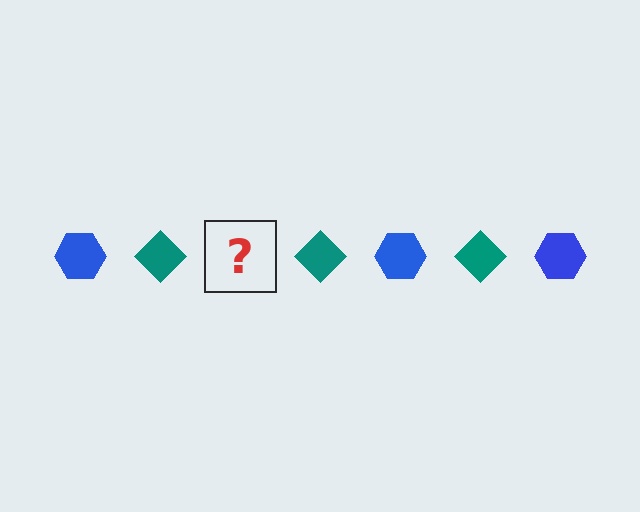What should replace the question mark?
The question mark should be replaced with a blue hexagon.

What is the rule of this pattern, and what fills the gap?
The rule is that the pattern alternates between blue hexagon and teal diamond. The gap should be filled with a blue hexagon.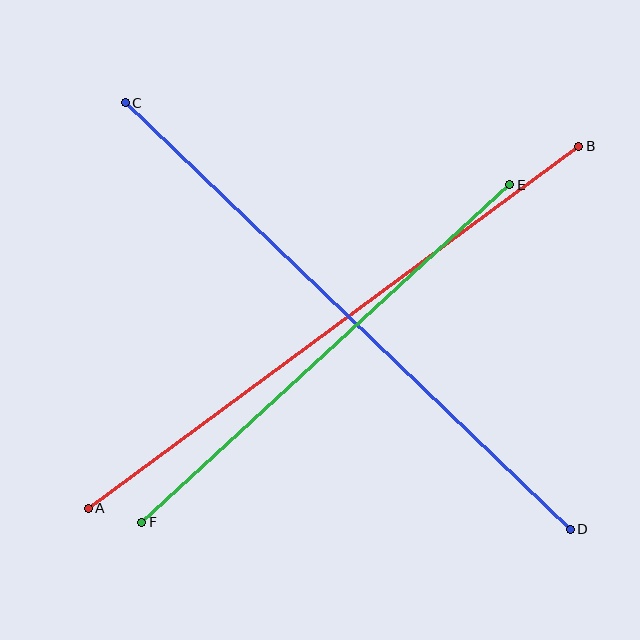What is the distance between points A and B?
The distance is approximately 609 pixels.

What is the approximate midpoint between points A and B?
The midpoint is at approximately (333, 327) pixels.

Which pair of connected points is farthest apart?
Points C and D are farthest apart.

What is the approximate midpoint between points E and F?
The midpoint is at approximately (326, 353) pixels.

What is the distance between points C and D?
The distance is approximately 617 pixels.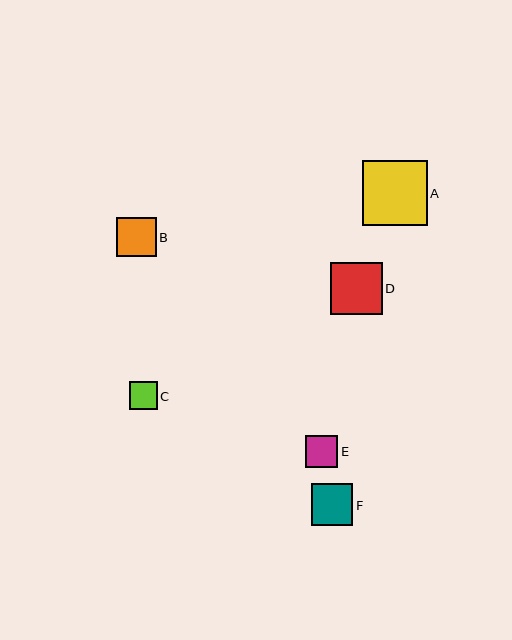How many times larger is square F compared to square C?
Square F is approximately 1.5 times the size of square C.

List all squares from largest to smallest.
From largest to smallest: A, D, F, B, E, C.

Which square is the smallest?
Square C is the smallest with a size of approximately 28 pixels.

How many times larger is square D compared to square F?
Square D is approximately 1.3 times the size of square F.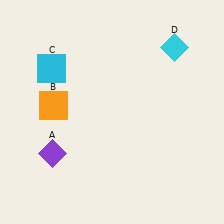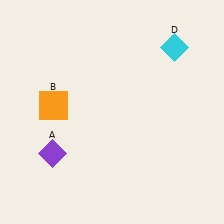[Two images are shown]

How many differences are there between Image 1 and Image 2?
There is 1 difference between the two images.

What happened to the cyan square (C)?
The cyan square (C) was removed in Image 2. It was in the top-left area of Image 1.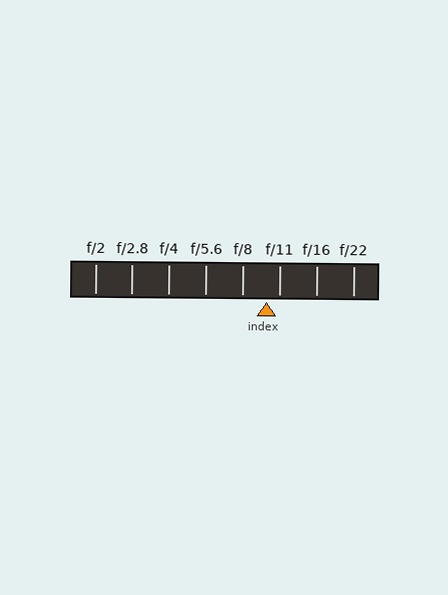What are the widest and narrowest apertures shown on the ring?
The widest aperture shown is f/2 and the narrowest is f/22.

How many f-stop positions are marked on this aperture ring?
There are 8 f-stop positions marked.